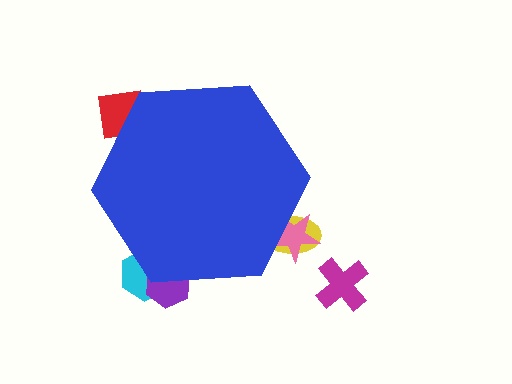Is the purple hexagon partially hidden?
Yes, the purple hexagon is partially hidden behind the blue hexagon.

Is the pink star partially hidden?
Yes, the pink star is partially hidden behind the blue hexagon.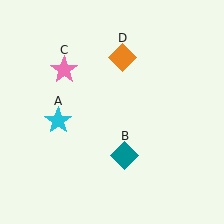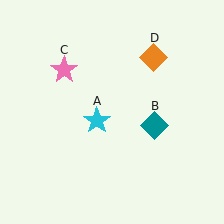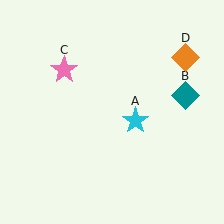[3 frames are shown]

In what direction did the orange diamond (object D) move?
The orange diamond (object D) moved right.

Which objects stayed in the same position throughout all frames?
Pink star (object C) remained stationary.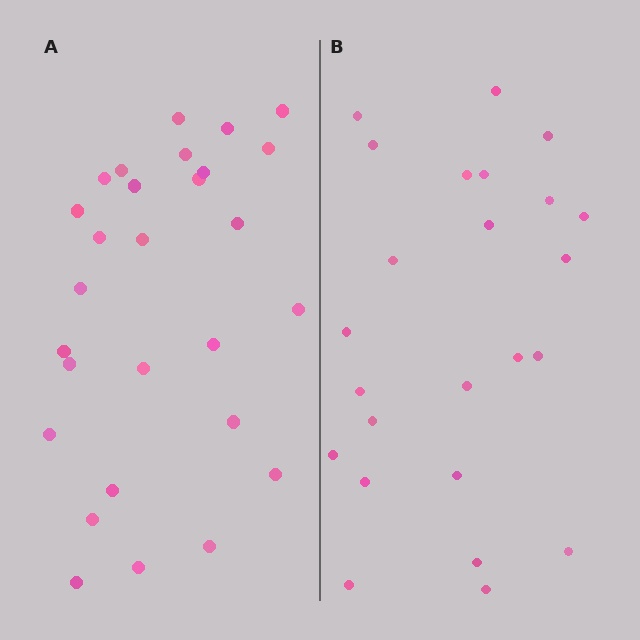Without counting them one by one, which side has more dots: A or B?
Region A (the left region) has more dots.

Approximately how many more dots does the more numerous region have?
Region A has about 4 more dots than region B.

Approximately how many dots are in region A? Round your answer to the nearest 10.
About 30 dots. (The exact count is 28, which rounds to 30.)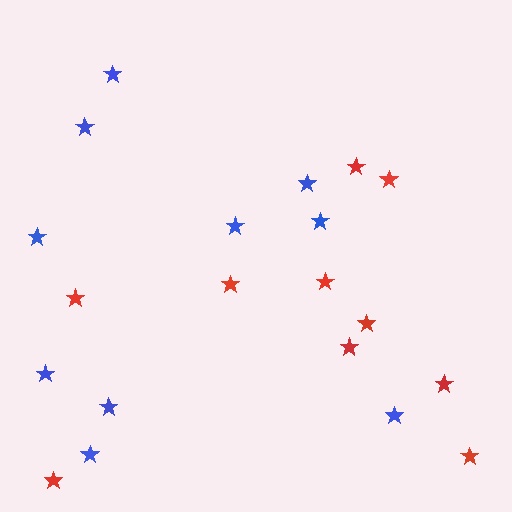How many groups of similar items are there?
There are 2 groups: one group of blue stars (10) and one group of red stars (10).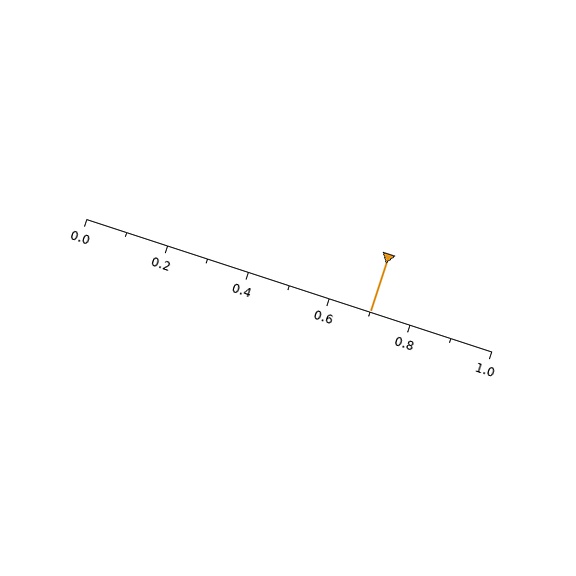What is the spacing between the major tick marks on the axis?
The major ticks are spaced 0.2 apart.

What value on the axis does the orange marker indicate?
The marker indicates approximately 0.7.